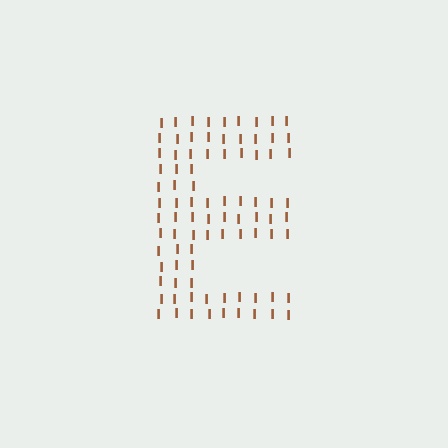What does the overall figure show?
The overall figure shows the letter E.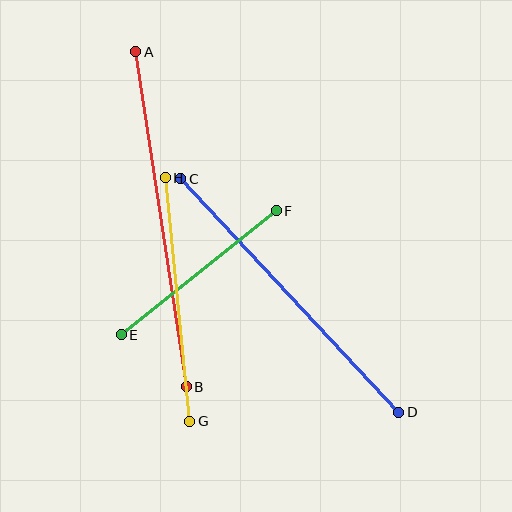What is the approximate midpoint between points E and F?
The midpoint is at approximately (199, 273) pixels.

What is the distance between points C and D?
The distance is approximately 320 pixels.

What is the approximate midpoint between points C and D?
The midpoint is at approximately (290, 296) pixels.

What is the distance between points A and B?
The distance is approximately 339 pixels.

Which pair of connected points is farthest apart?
Points A and B are farthest apart.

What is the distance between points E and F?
The distance is approximately 198 pixels.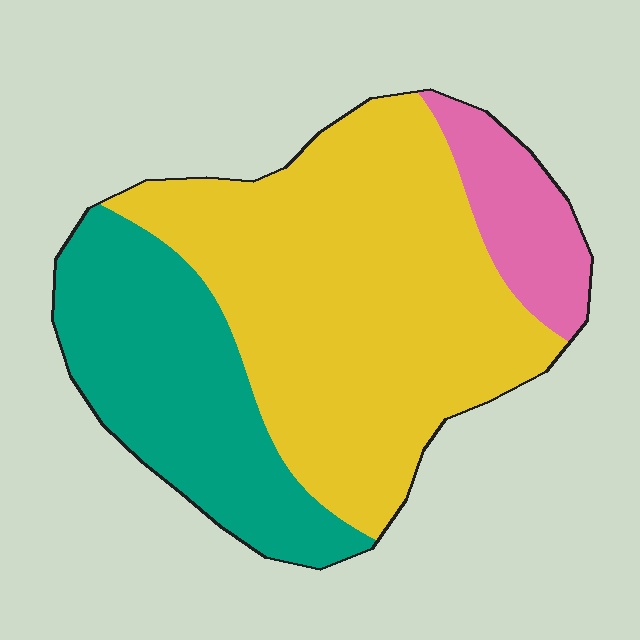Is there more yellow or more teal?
Yellow.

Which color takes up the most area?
Yellow, at roughly 60%.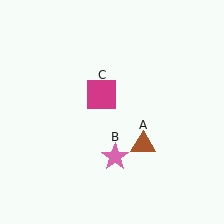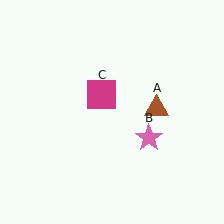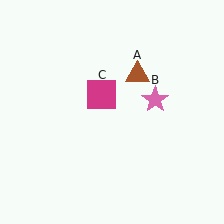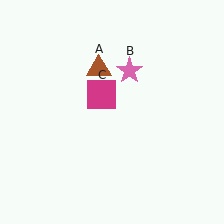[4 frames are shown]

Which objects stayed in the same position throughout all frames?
Magenta square (object C) remained stationary.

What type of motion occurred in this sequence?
The brown triangle (object A), pink star (object B) rotated counterclockwise around the center of the scene.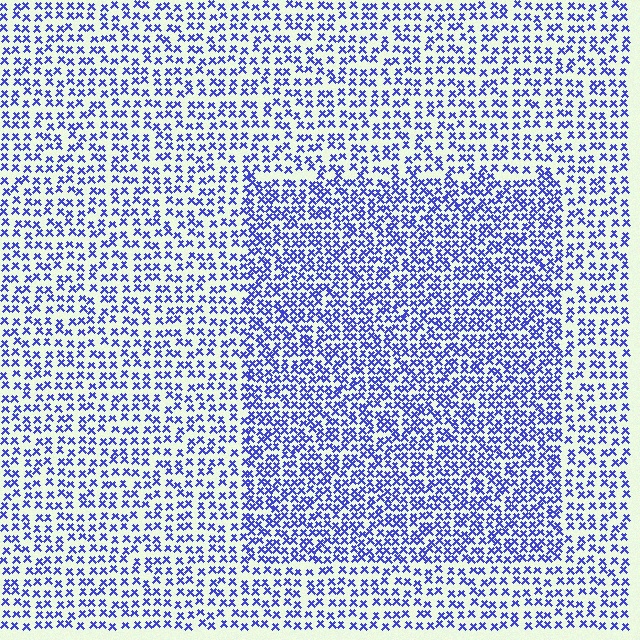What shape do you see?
I see a rectangle.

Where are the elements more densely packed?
The elements are more densely packed inside the rectangle boundary.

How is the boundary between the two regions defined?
The boundary is defined by a change in element density (approximately 1.6x ratio). All elements are the same color, size, and shape.